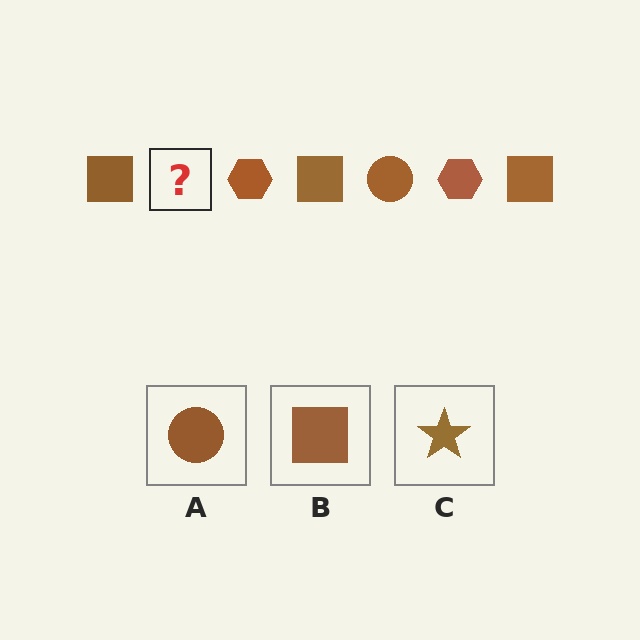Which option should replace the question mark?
Option A.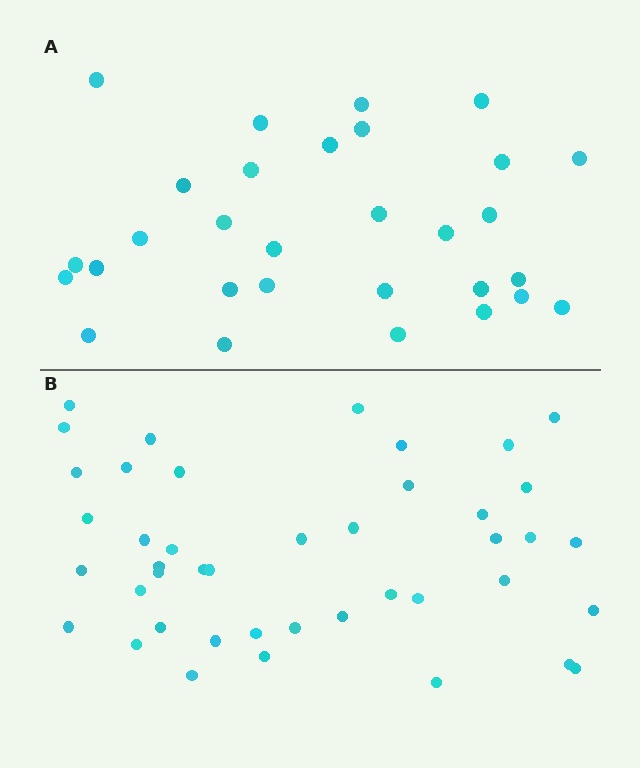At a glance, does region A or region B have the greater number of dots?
Region B (the bottom region) has more dots.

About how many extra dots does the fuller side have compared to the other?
Region B has approximately 15 more dots than region A.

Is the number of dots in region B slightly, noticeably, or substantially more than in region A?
Region B has noticeably more, but not dramatically so. The ratio is roughly 1.4 to 1.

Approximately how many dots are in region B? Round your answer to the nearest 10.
About 40 dots. (The exact count is 43, which rounds to 40.)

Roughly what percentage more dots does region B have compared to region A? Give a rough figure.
About 45% more.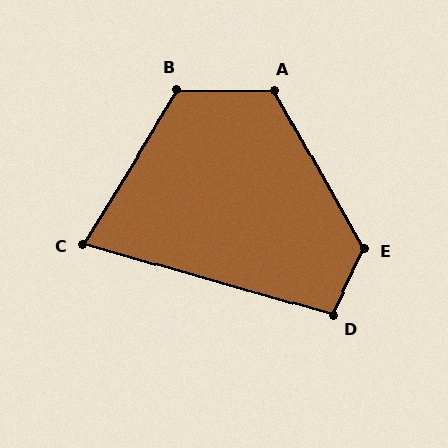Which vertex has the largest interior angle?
E, at approximately 125 degrees.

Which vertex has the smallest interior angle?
C, at approximately 75 degrees.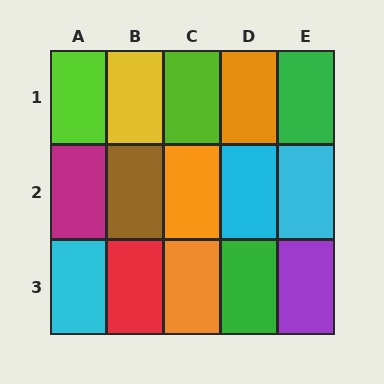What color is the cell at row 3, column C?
Orange.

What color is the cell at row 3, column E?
Purple.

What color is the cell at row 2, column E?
Cyan.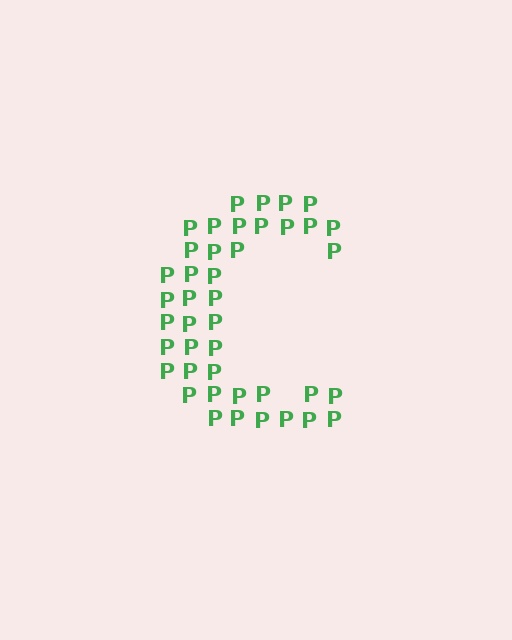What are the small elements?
The small elements are letter P's.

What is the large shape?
The large shape is the letter C.